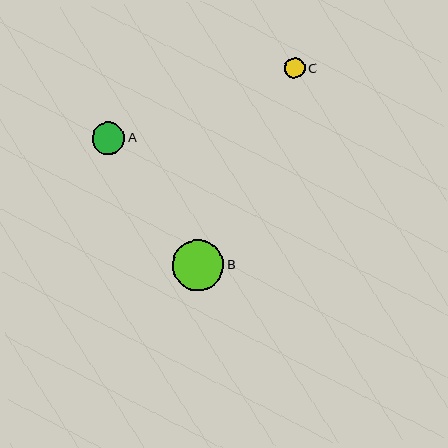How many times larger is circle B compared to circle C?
Circle B is approximately 2.5 times the size of circle C.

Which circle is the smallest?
Circle C is the smallest with a size of approximately 20 pixels.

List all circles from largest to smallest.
From largest to smallest: B, A, C.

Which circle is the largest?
Circle B is the largest with a size of approximately 51 pixels.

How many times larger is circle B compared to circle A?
Circle B is approximately 1.6 times the size of circle A.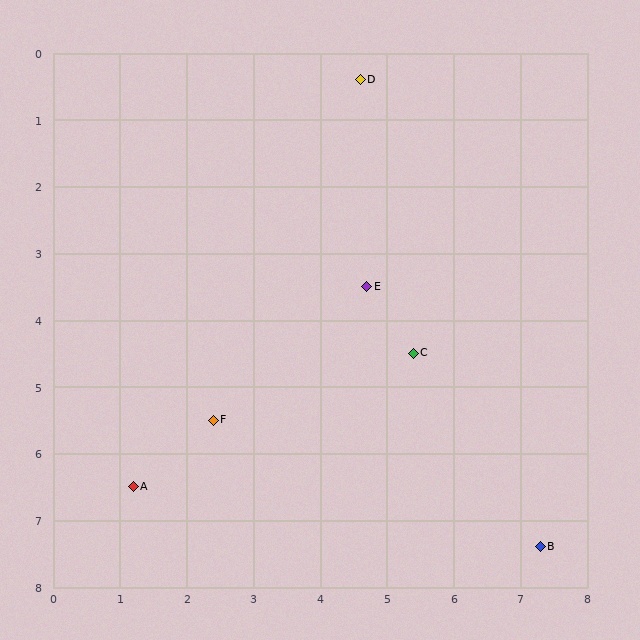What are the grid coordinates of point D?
Point D is at approximately (4.6, 0.4).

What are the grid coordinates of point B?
Point B is at approximately (7.3, 7.4).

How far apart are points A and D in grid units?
Points A and D are about 7.0 grid units apart.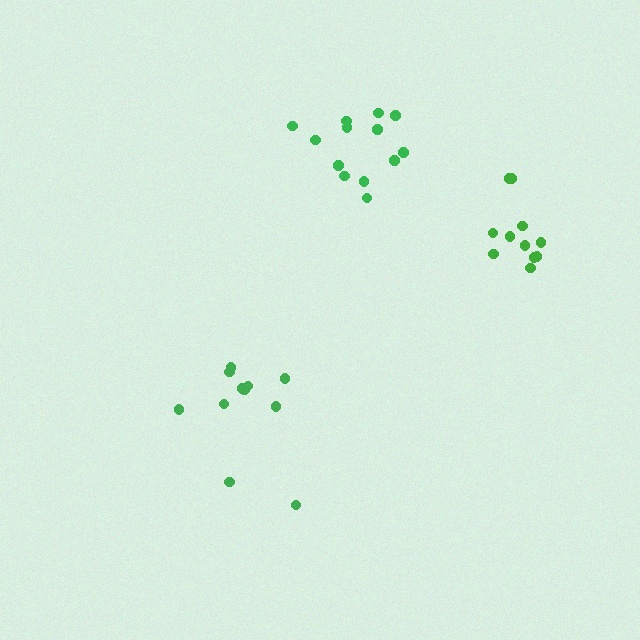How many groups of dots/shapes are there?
There are 3 groups.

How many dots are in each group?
Group 1: 11 dots, Group 2: 11 dots, Group 3: 13 dots (35 total).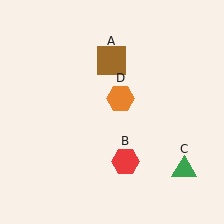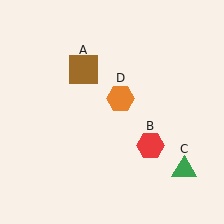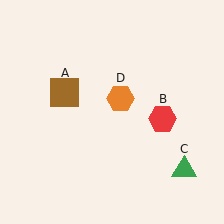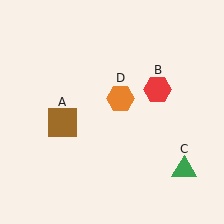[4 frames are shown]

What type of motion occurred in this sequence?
The brown square (object A), red hexagon (object B) rotated counterclockwise around the center of the scene.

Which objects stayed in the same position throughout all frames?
Green triangle (object C) and orange hexagon (object D) remained stationary.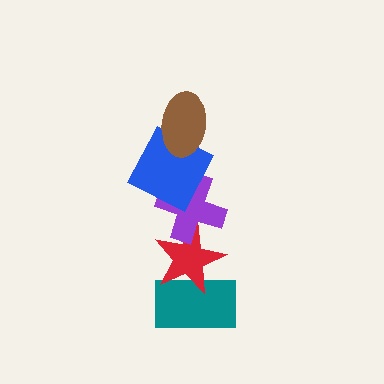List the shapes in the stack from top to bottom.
From top to bottom: the brown ellipse, the blue square, the purple cross, the red star, the teal rectangle.